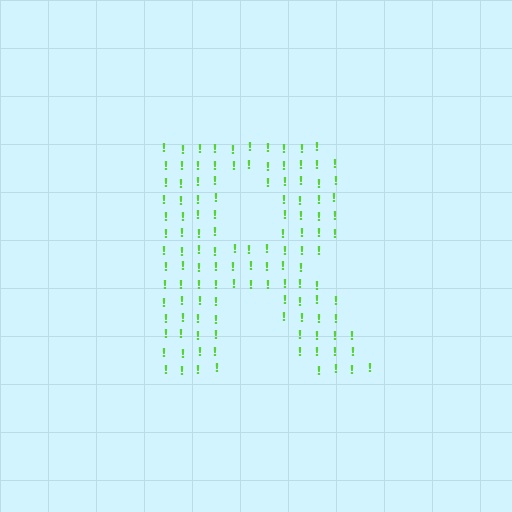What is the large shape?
The large shape is the letter R.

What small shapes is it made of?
It is made of small exclamation marks.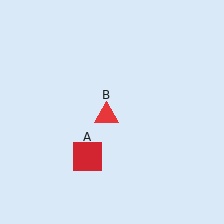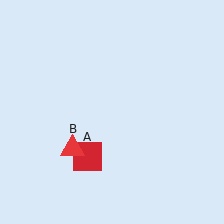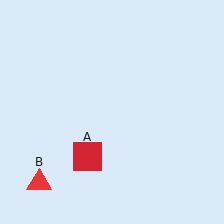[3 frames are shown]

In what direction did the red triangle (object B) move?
The red triangle (object B) moved down and to the left.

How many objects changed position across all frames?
1 object changed position: red triangle (object B).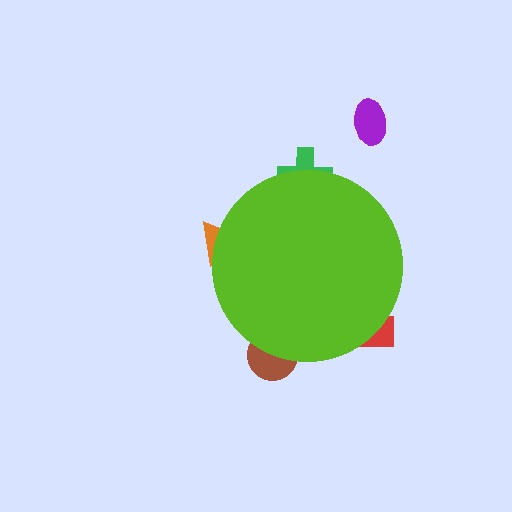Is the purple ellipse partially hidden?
No, the purple ellipse is fully visible.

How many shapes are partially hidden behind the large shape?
4 shapes are partially hidden.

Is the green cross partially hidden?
Yes, the green cross is partially hidden behind the lime circle.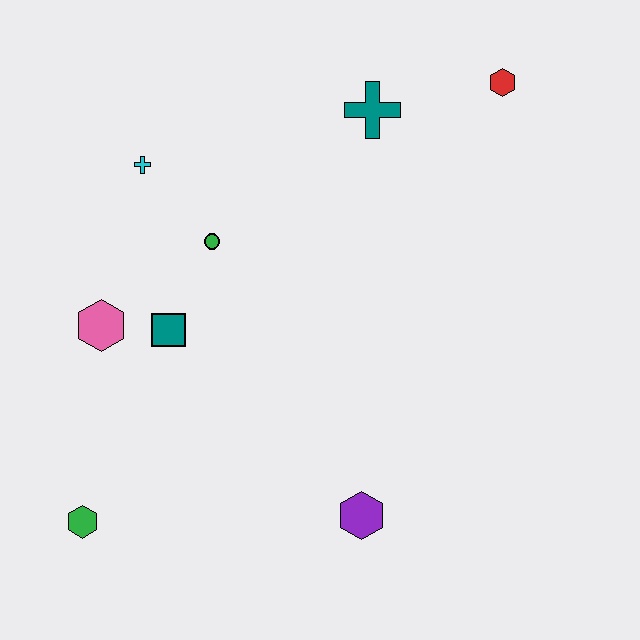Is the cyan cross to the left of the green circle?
Yes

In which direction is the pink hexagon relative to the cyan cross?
The pink hexagon is below the cyan cross.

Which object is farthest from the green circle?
The red hexagon is farthest from the green circle.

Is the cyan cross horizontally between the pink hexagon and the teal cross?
Yes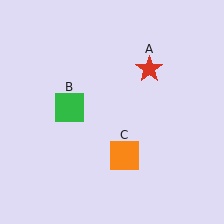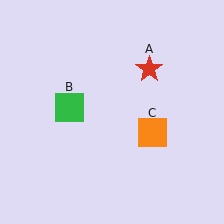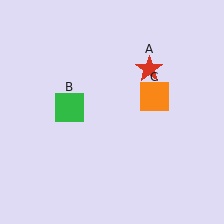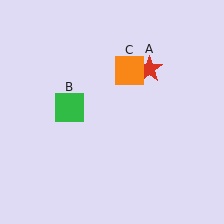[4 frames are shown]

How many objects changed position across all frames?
1 object changed position: orange square (object C).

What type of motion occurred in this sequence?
The orange square (object C) rotated counterclockwise around the center of the scene.